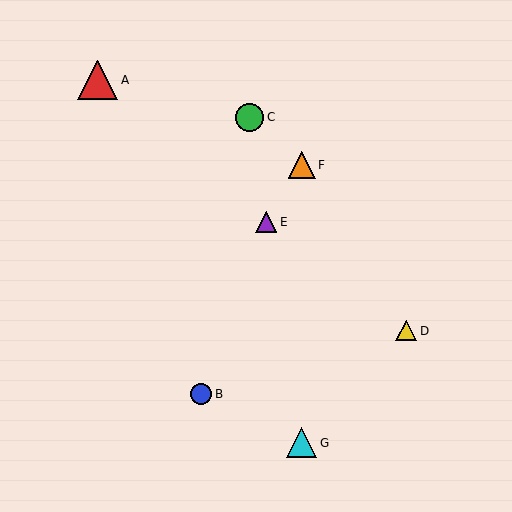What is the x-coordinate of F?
Object F is at x≈302.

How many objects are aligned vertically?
2 objects (F, G) are aligned vertically.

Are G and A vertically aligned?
No, G is at x≈302 and A is at x≈98.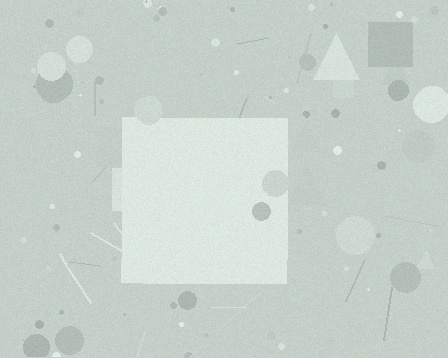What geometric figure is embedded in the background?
A square is embedded in the background.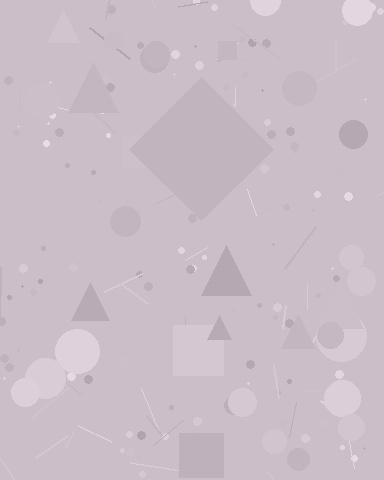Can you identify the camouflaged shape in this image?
The camouflaged shape is a diamond.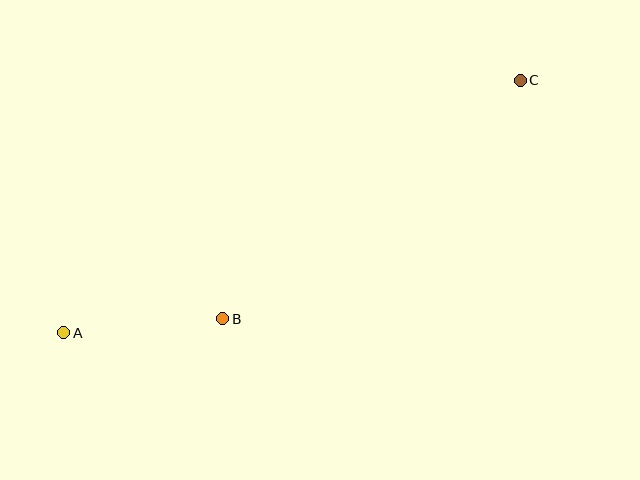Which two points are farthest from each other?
Points A and C are farthest from each other.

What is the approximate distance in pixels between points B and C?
The distance between B and C is approximately 381 pixels.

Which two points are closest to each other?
Points A and B are closest to each other.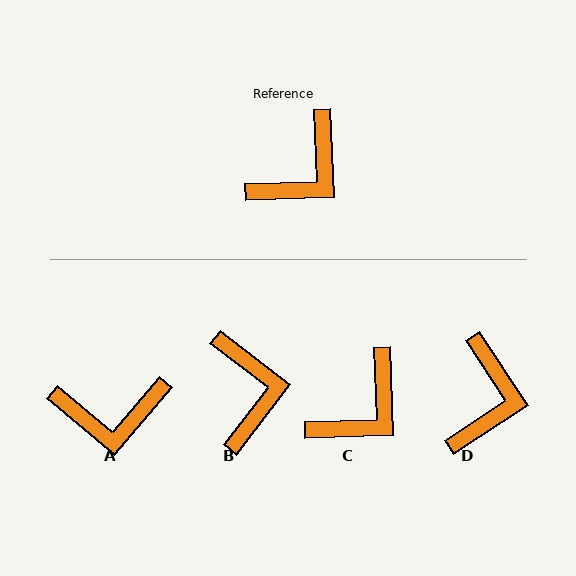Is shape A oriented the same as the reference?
No, it is off by about 42 degrees.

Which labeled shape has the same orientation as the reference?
C.